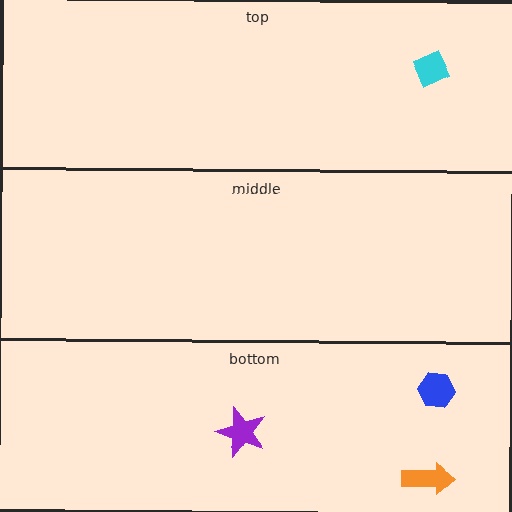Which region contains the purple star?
The bottom region.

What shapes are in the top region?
The cyan diamond.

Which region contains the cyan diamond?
The top region.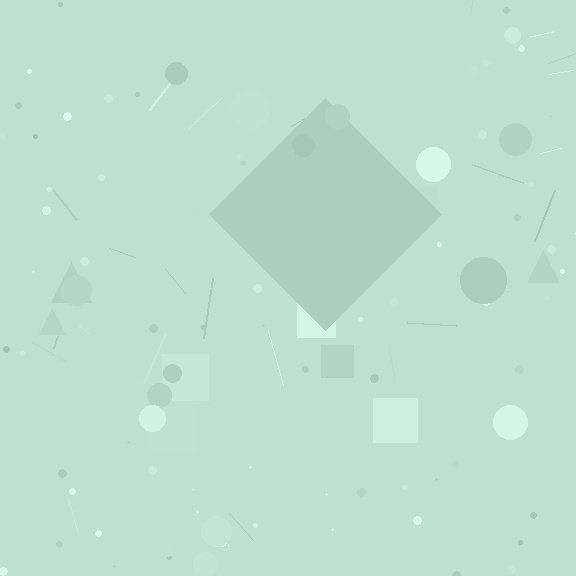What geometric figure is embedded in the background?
A diamond is embedded in the background.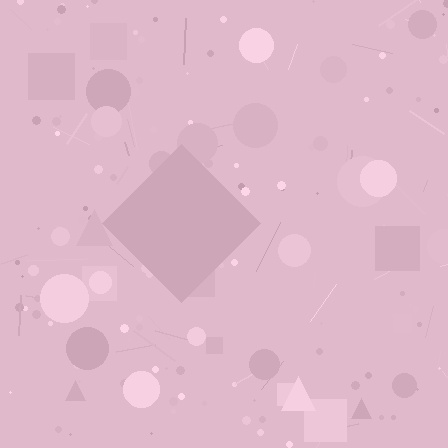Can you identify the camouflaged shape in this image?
The camouflaged shape is a diamond.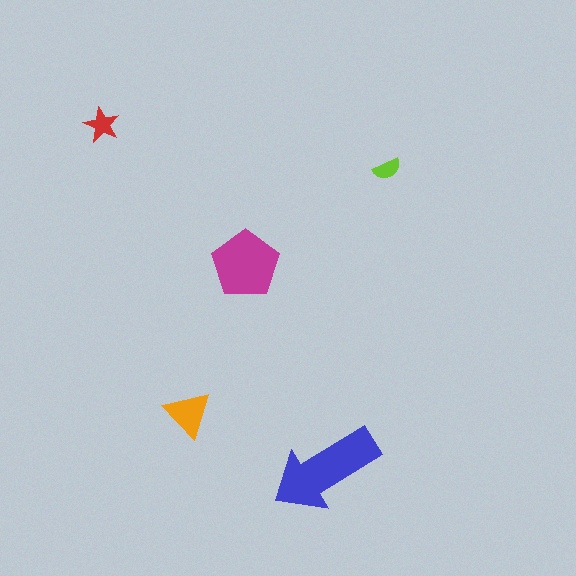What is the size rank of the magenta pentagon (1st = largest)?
2nd.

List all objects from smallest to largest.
The lime semicircle, the red star, the orange triangle, the magenta pentagon, the blue arrow.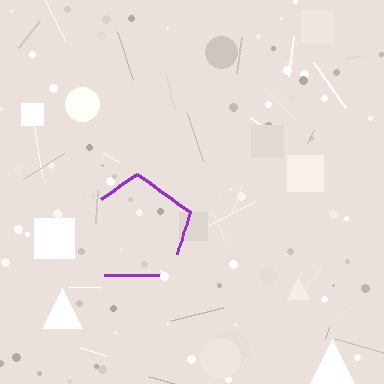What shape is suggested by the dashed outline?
The dashed outline suggests a pentagon.